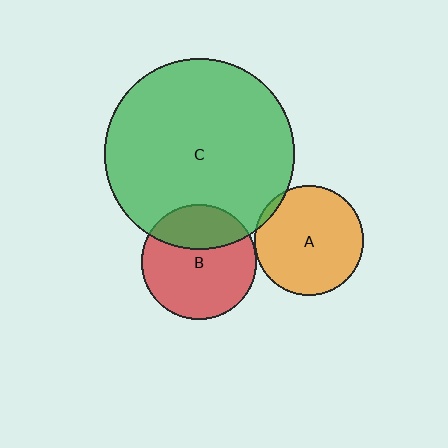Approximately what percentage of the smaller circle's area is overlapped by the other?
Approximately 5%.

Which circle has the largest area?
Circle C (green).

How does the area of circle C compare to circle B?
Approximately 2.8 times.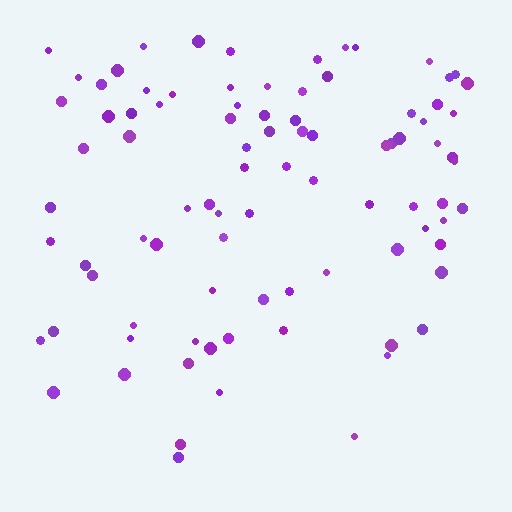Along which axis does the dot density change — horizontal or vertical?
Vertical.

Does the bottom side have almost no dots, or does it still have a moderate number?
Still a moderate number, just noticeably fewer than the top.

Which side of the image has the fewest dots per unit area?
The bottom.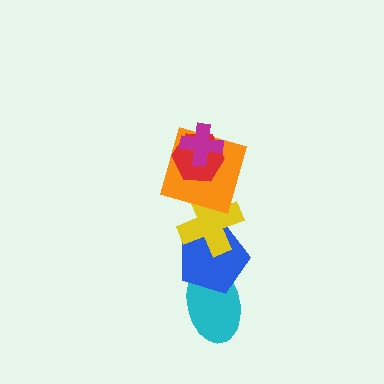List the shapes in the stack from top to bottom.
From top to bottom: the magenta cross, the red hexagon, the orange square, the yellow cross, the blue pentagon, the cyan ellipse.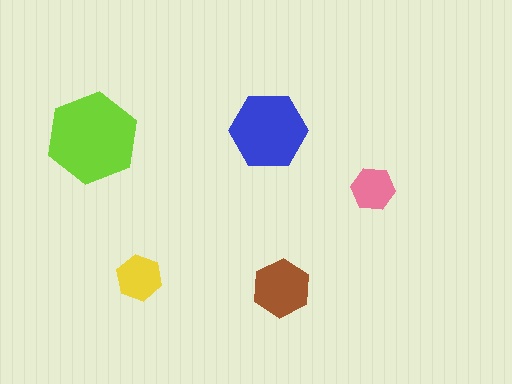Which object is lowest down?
The brown hexagon is bottommost.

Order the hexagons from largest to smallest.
the lime one, the blue one, the brown one, the yellow one, the pink one.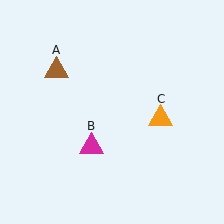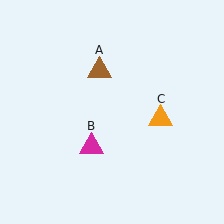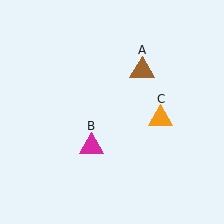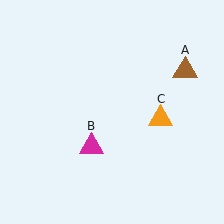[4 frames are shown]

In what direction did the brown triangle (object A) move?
The brown triangle (object A) moved right.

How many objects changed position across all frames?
1 object changed position: brown triangle (object A).